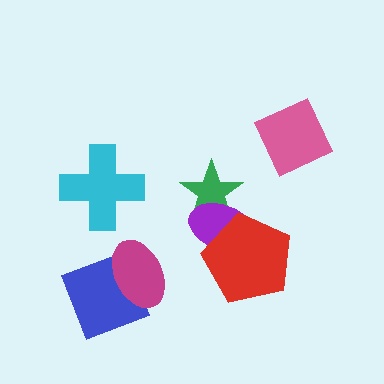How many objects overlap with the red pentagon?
1 object overlaps with the red pentagon.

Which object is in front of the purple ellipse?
The red pentagon is in front of the purple ellipse.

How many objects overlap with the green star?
1 object overlaps with the green star.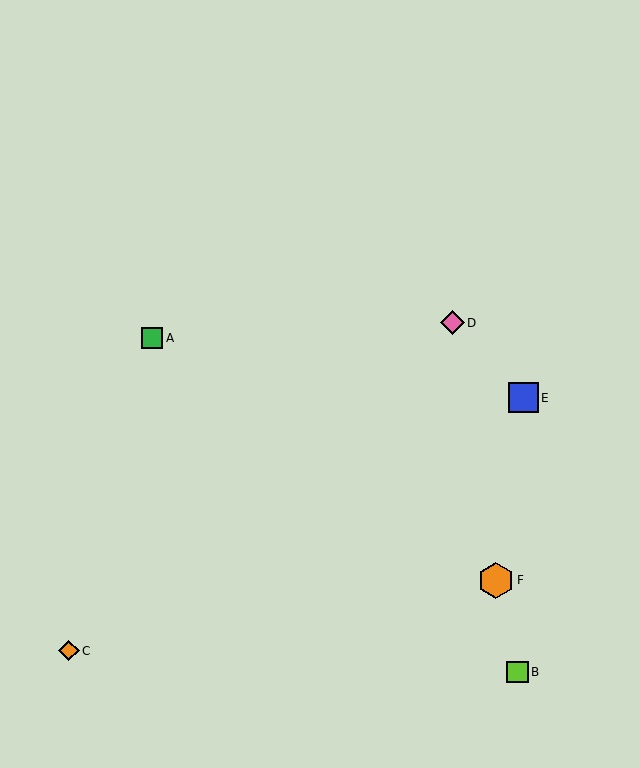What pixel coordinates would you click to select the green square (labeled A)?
Click at (152, 338) to select the green square A.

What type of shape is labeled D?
Shape D is a pink diamond.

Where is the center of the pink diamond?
The center of the pink diamond is at (452, 323).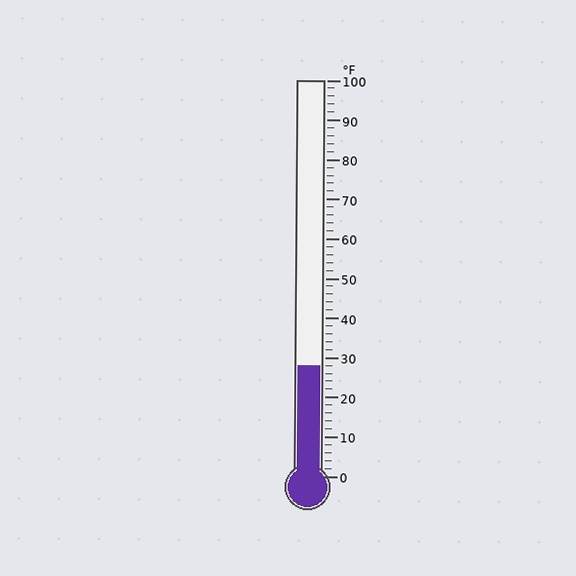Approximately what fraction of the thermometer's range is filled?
The thermometer is filled to approximately 30% of its range.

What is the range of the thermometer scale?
The thermometer scale ranges from 0°F to 100°F.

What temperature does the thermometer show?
The thermometer shows approximately 28°F.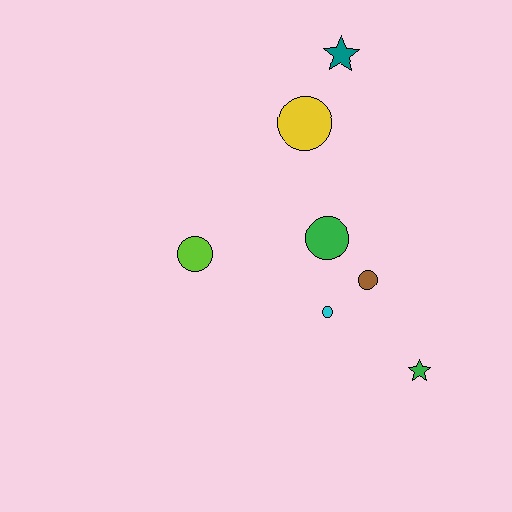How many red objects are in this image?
There are no red objects.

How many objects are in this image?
There are 7 objects.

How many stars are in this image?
There are 2 stars.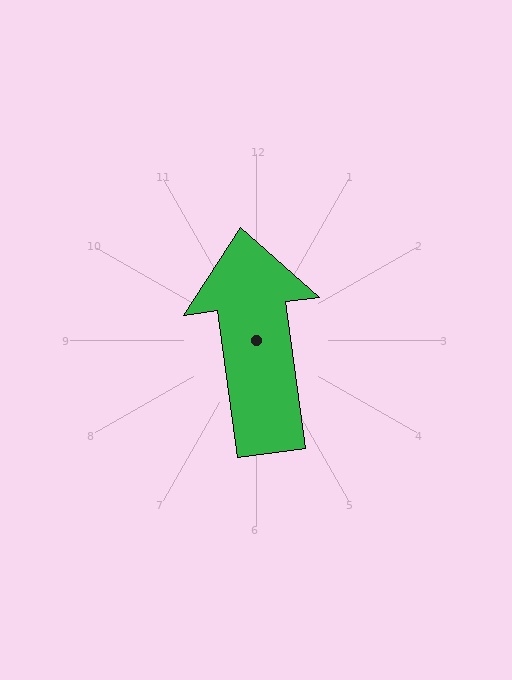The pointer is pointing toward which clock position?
Roughly 12 o'clock.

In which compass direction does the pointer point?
North.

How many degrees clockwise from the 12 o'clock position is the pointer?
Approximately 352 degrees.